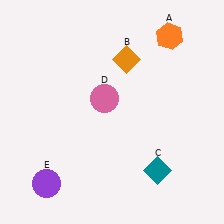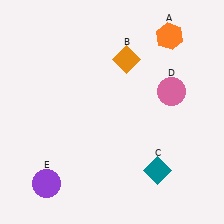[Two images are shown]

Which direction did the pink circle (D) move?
The pink circle (D) moved right.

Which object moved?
The pink circle (D) moved right.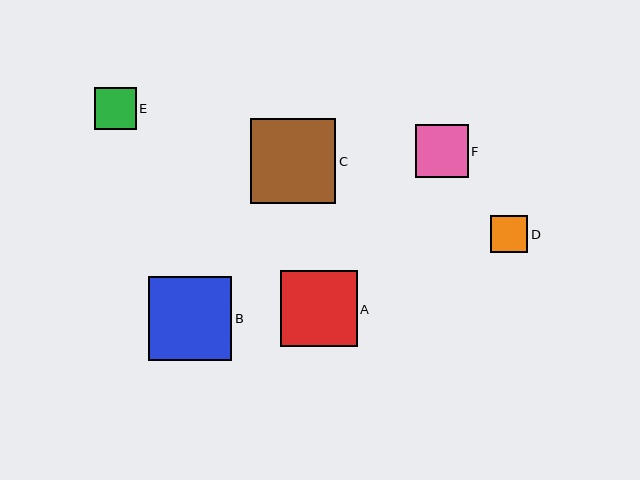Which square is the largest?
Square C is the largest with a size of approximately 85 pixels.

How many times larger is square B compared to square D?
Square B is approximately 2.3 times the size of square D.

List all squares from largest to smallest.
From largest to smallest: C, B, A, F, E, D.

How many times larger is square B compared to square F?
Square B is approximately 1.6 times the size of square F.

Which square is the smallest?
Square D is the smallest with a size of approximately 37 pixels.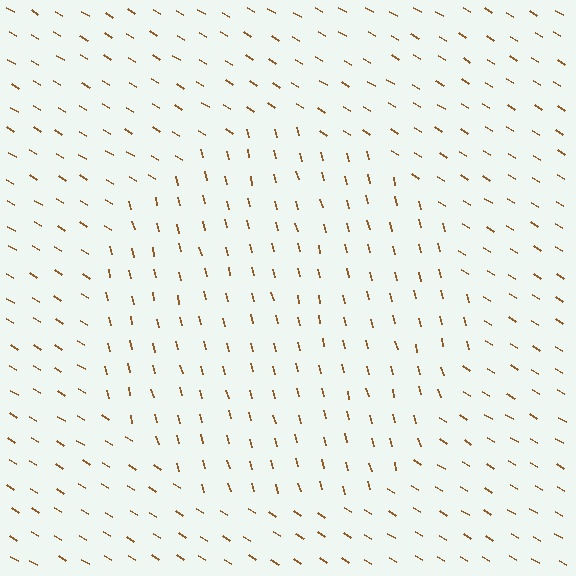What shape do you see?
I see a circle.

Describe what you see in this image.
The image is filled with small brown line segments. A circle region in the image has lines oriented differently from the surrounding lines, creating a visible texture boundary.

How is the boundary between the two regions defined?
The boundary is defined purely by a change in line orientation (approximately 45 degrees difference). All lines are the same color and thickness.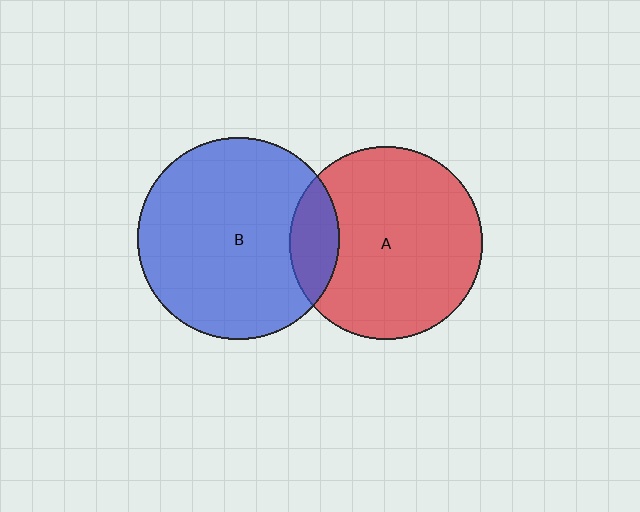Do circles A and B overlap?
Yes.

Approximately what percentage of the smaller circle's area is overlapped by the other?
Approximately 15%.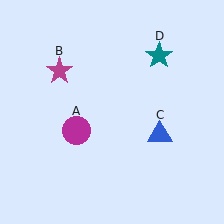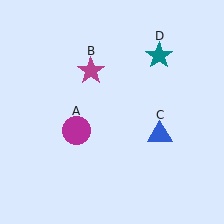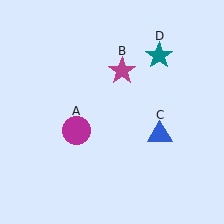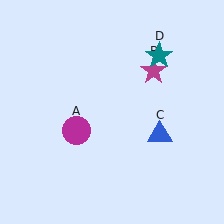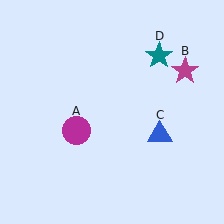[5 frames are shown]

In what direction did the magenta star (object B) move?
The magenta star (object B) moved right.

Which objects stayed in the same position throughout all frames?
Magenta circle (object A) and blue triangle (object C) and teal star (object D) remained stationary.